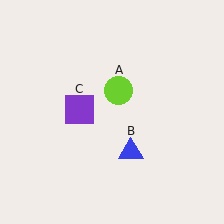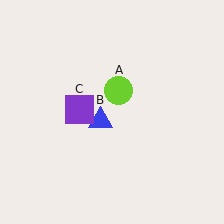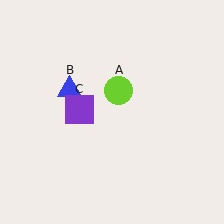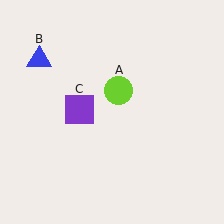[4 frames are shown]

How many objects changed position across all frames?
1 object changed position: blue triangle (object B).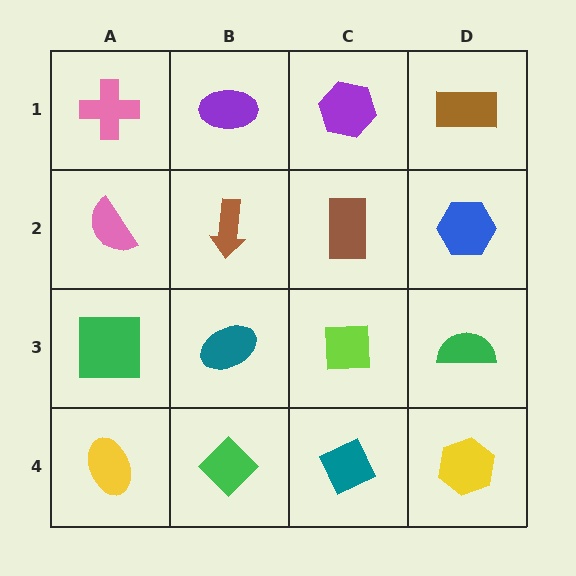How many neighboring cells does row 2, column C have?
4.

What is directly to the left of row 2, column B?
A pink semicircle.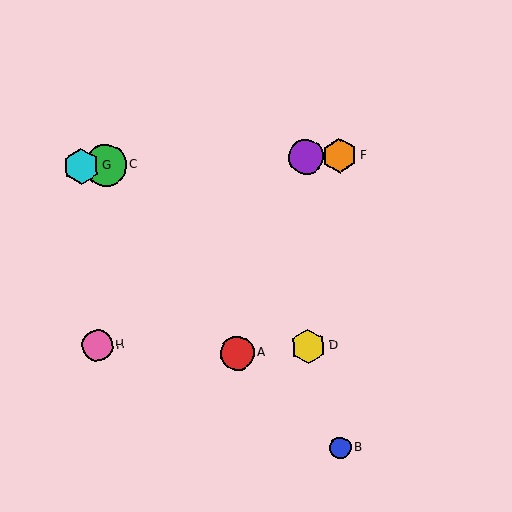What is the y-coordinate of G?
Object G is at y≈166.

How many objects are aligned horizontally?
4 objects (C, E, F, G) are aligned horizontally.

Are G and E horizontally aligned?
Yes, both are at y≈166.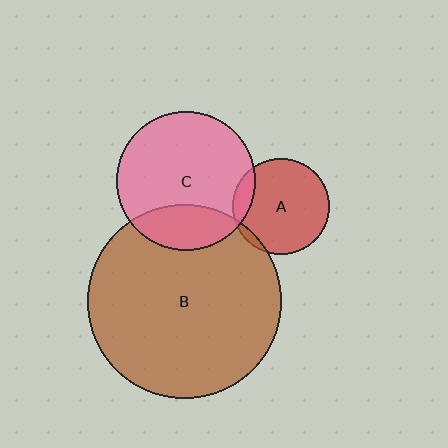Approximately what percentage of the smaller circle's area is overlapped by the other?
Approximately 10%.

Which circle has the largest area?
Circle B (brown).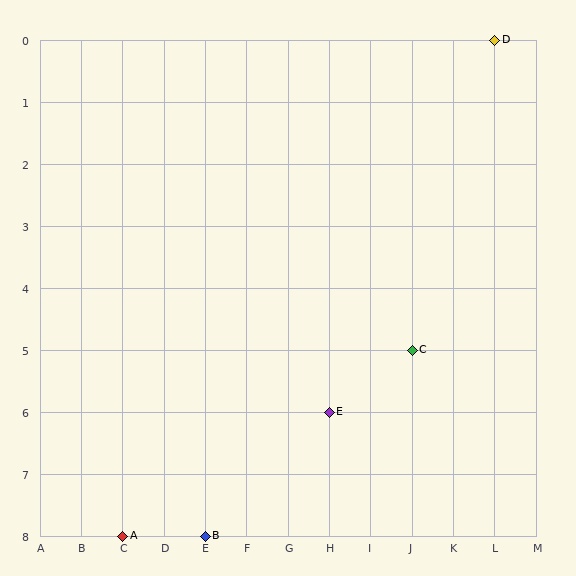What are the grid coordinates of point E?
Point E is at grid coordinates (H, 6).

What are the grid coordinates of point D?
Point D is at grid coordinates (L, 0).